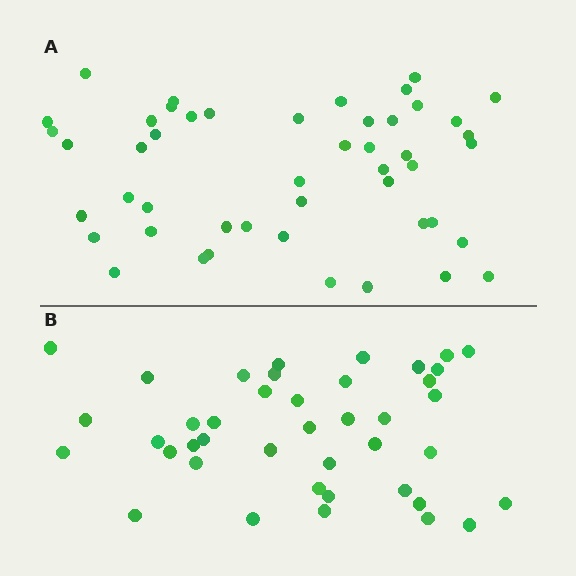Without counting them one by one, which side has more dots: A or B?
Region A (the top region) has more dots.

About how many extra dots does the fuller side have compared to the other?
Region A has roughly 8 or so more dots than region B.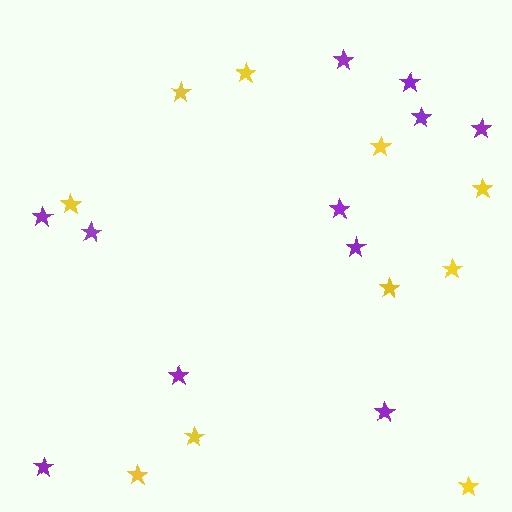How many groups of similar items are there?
There are 2 groups: one group of purple stars (11) and one group of yellow stars (10).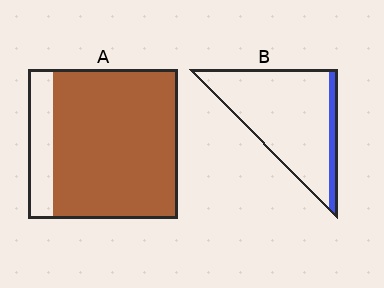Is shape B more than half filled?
No.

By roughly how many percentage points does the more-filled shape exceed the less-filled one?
By roughly 70 percentage points (A over B).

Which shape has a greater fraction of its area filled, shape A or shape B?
Shape A.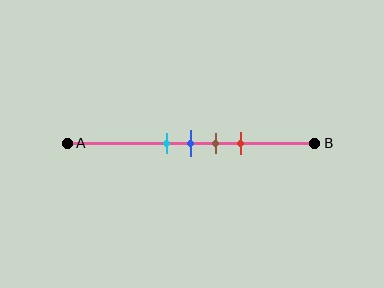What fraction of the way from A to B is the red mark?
The red mark is approximately 70% (0.7) of the way from A to B.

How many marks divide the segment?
There are 4 marks dividing the segment.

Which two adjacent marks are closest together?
The cyan and blue marks are the closest adjacent pair.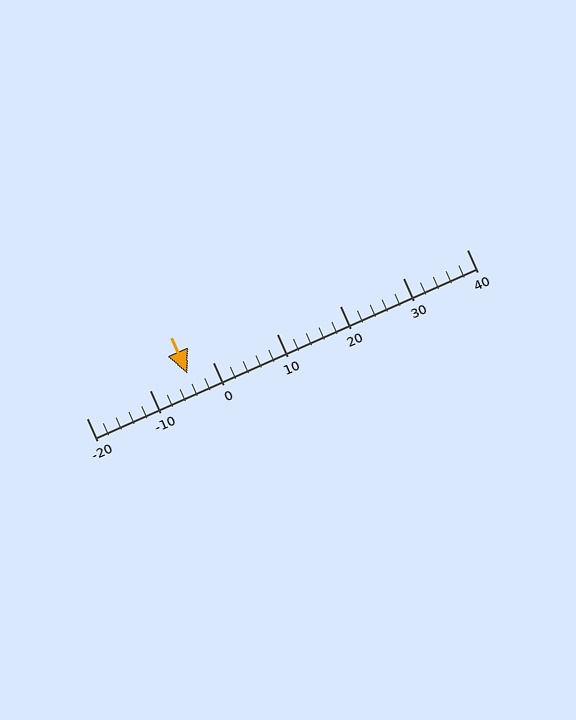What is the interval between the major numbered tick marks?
The major tick marks are spaced 10 units apart.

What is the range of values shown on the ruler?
The ruler shows values from -20 to 40.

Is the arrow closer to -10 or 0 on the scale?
The arrow is closer to 0.